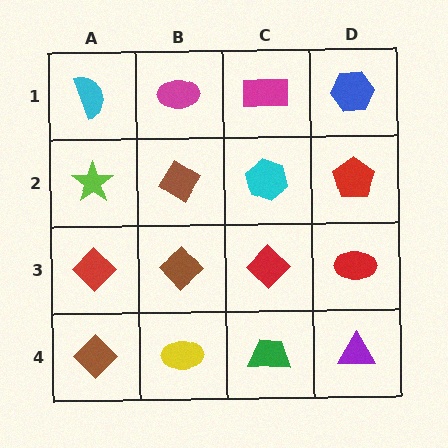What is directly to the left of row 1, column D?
A magenta rectangle.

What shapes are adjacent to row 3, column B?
A brown diamond (row 2, column B), a yellow ellipse (row 4, column B), a red diamond (row 3, column A), a red diamond (row 3, column C).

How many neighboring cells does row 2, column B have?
4.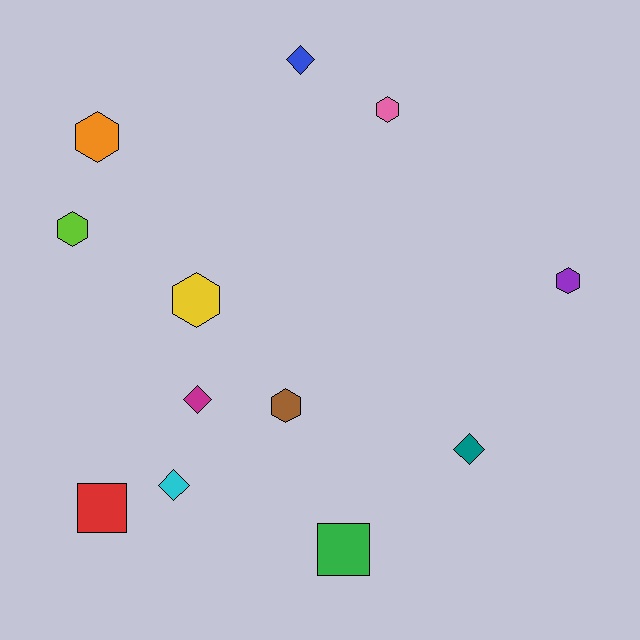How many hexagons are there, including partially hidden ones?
There are 6 hexagons.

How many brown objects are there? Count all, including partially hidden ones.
There is 1 brown object.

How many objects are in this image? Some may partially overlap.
There are 12 objects.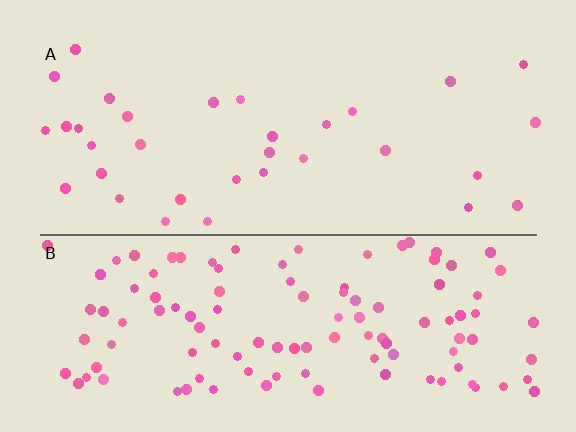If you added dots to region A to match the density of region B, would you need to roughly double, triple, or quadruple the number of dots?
Approximately quadruple.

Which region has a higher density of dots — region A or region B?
B (the bottom).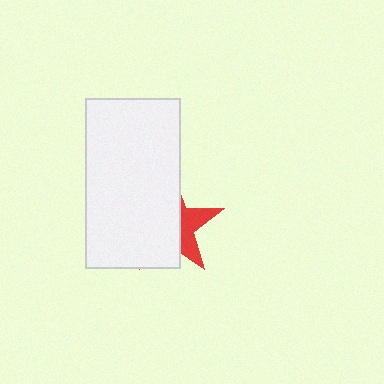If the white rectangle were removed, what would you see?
You would see the complete red star.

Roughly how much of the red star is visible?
A small part of it is visible (roughly 33%).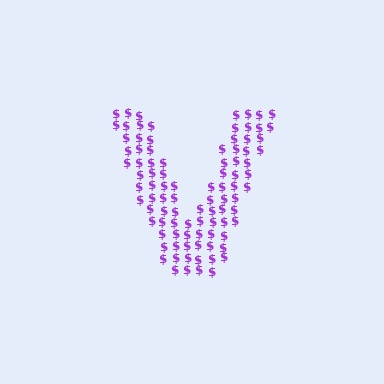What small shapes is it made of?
It is made of small dollar signs.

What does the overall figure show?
The overall figure shows the letter V.